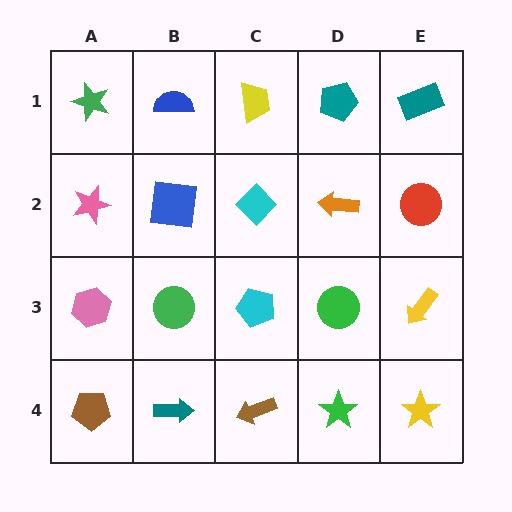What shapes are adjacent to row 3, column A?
A pink star (row 2, column A), a brown pentagon (row 4, column A), a green circle (row 3, column B).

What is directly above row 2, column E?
A teal rectangle.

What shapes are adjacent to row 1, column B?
A blue square (row 2, column B), a green star (row 1, column A), a yellow trapezoid (row 1, column C).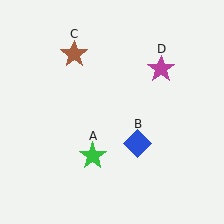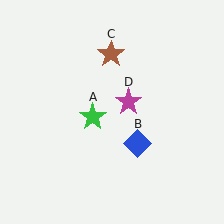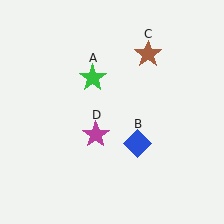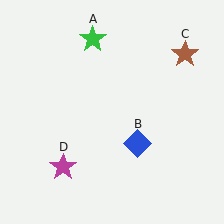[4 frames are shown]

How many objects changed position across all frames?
3 objects changed position: green star (object A), brown star (object C), magenta star (object D).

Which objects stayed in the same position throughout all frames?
Blue diamond (object B) remained stationary.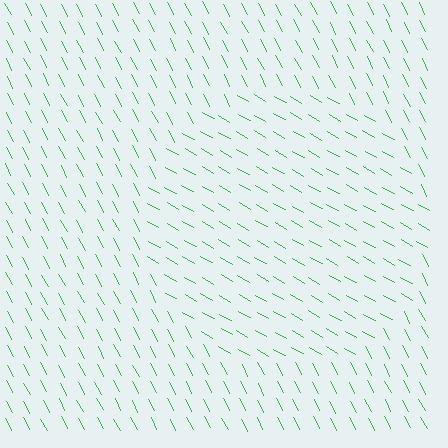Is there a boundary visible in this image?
Yes, there is a texture boundary formed by a change in line orientation.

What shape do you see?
I see a circle.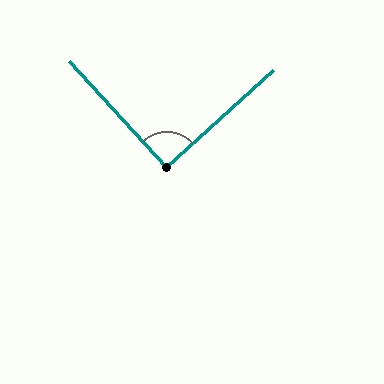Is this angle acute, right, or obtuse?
It is approximately a right angle.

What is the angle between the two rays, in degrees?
Approximately 90 degrees.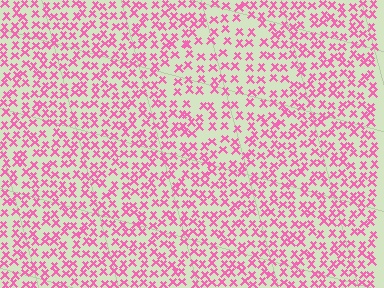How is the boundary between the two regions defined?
The boundary is defined by a change in element density (approximately 1.5x ratio). All elements are the same color, size, and shape.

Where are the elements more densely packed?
The elements are more densely packed outside the diamond boundary.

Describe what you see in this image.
The image contains small pink elements arranged at two different densities. A diamond-shaped region is visible where the elements are less densely packed than the surrounding area.